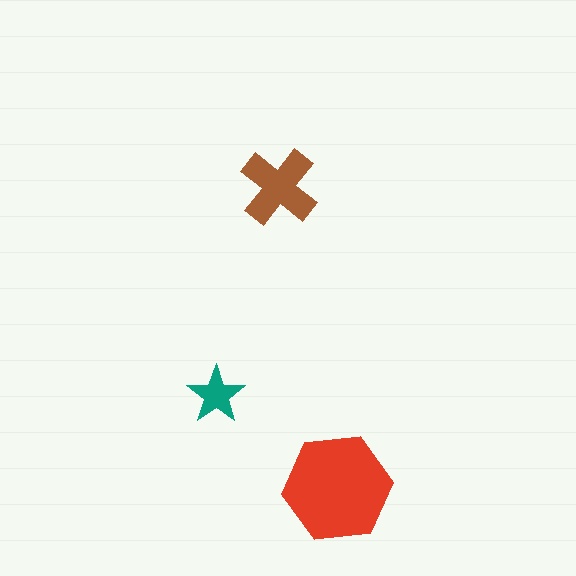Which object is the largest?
The red hexagon.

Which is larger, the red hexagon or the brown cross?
The red hexagon.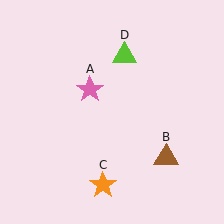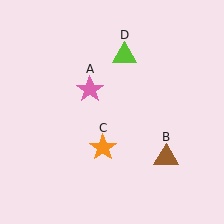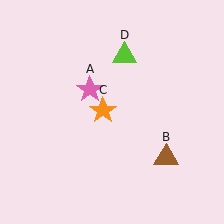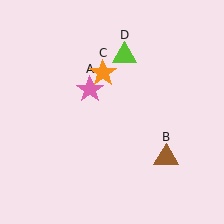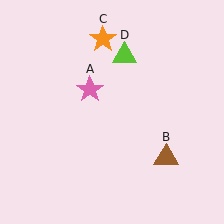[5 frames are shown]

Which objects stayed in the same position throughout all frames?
Pink star (object A) and brown triangle (object B) and lime triangle (object D) remained stationary.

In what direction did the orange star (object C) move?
The orange star (object C) moved up.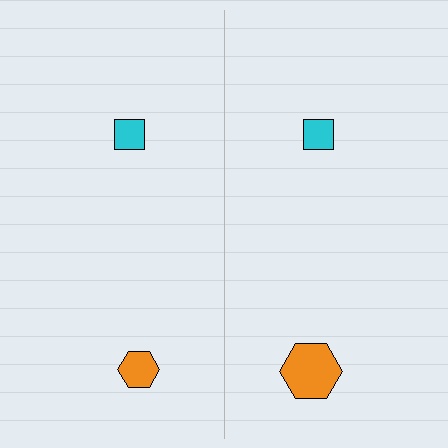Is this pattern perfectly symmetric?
No, the pattern is not perfectly symmetric. The orange hexagon on the right side has a different size than its mirror counterpart.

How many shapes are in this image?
There are 4 shapes in this image.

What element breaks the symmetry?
The orange hexagon on the right side has a different size than its mirror counterpart.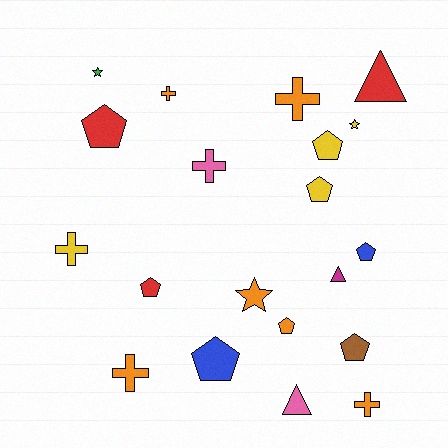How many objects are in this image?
There are 20 objects.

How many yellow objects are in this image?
There are 4 yellow objects.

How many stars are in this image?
There are 3 stars.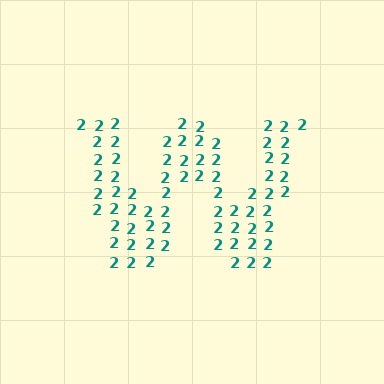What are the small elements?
The small elements are digit 2's.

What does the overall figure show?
The overall figure shows the letter W.